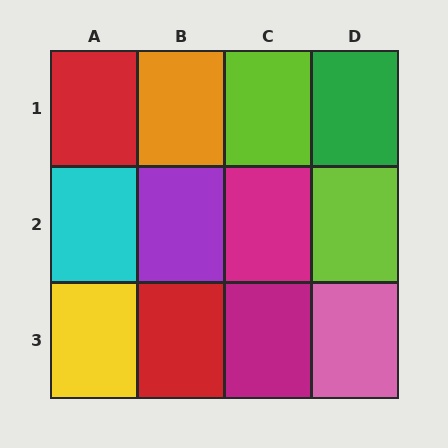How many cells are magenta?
2 cells are magenta.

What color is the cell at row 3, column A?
Yellow.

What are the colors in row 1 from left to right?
Red, orange, lime, green.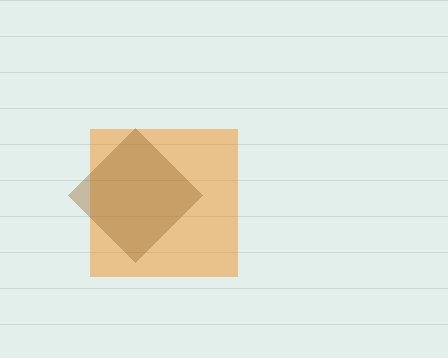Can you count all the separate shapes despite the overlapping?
Yes, there are 2 separate shapes.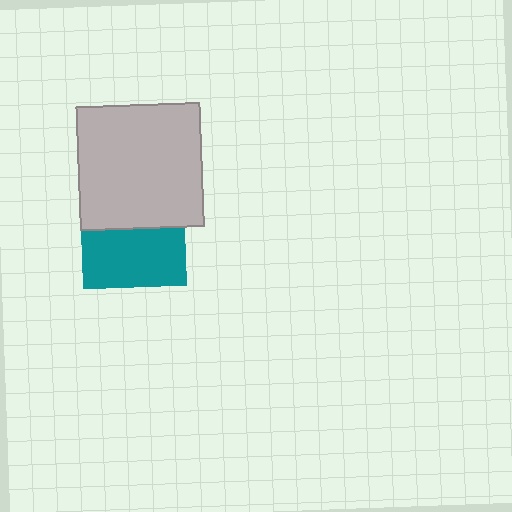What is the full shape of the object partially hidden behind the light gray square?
The partially hidden object is a teal square.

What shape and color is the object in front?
The object in front is a light gray square.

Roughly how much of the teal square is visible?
About half of it is visible (roughly 56%).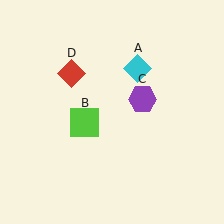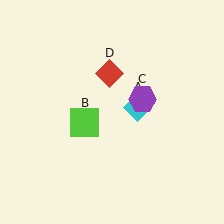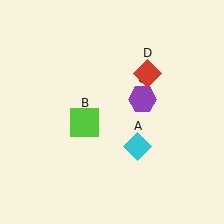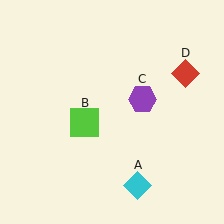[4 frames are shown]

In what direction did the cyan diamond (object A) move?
The cyan diamond (object A) moved down.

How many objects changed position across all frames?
2 objects changed position: cyan diamond (object A), red diamond (object D).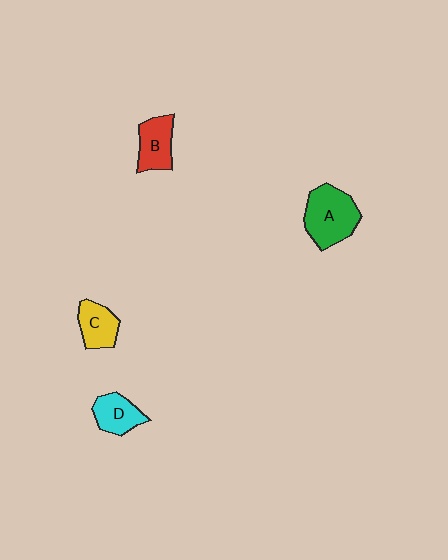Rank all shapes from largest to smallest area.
From largest to smallest: A (green), B (red), D (cyan), C (yellow).